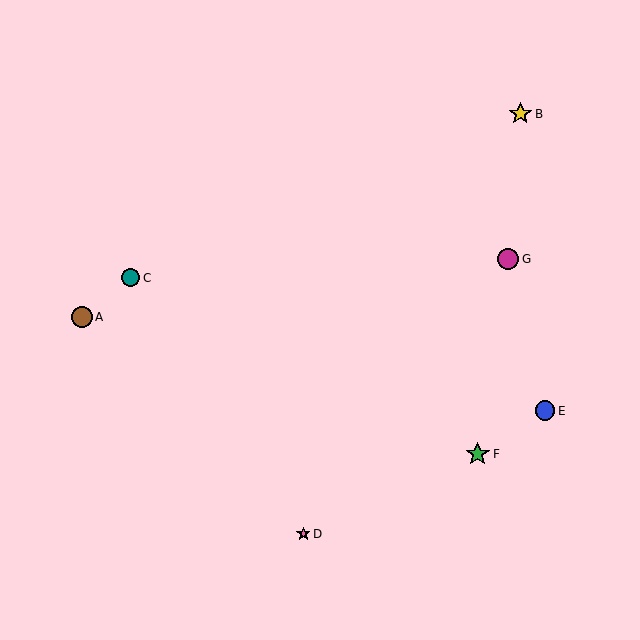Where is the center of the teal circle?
The center of the teal circle is at (131, 278).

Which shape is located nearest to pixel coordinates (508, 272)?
The magenta circle (labeled G) at (508, 259) is nearest to that location.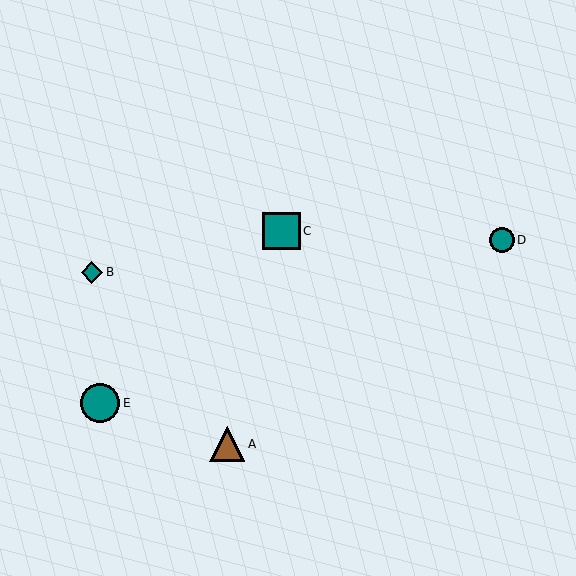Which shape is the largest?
The teal circle (labeled E) is the largest.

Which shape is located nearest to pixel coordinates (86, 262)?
The teal diamond (labeled B) at (92, 272) is nearest to that location.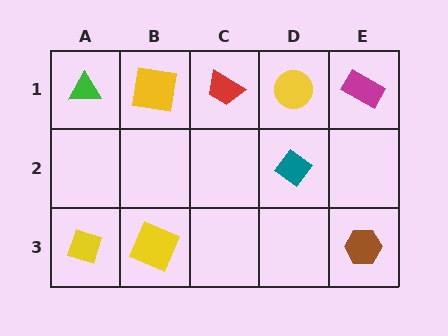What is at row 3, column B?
A yellow square.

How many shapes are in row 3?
3 shapes.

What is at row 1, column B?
A yellow square.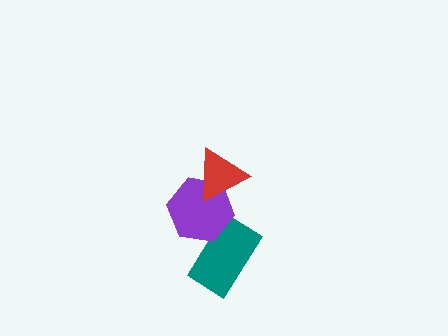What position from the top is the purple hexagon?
The purple hexagon is 2nd from the top.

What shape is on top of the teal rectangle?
The purple hexagon is on top of the teal rectangle.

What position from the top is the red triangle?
The red triangle is 1st from the top.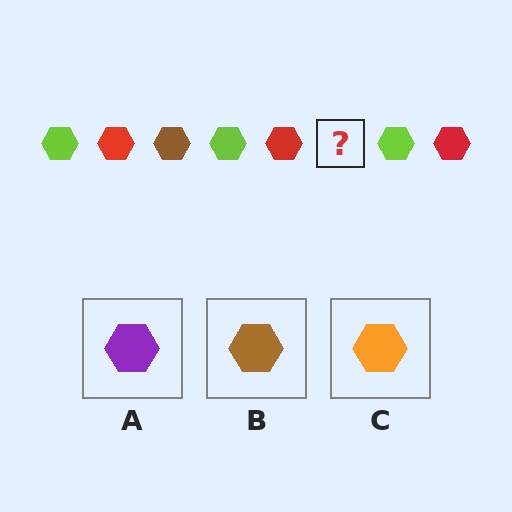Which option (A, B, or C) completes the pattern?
B.